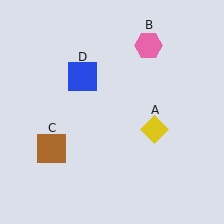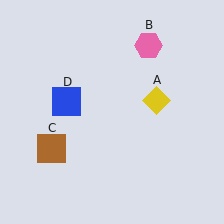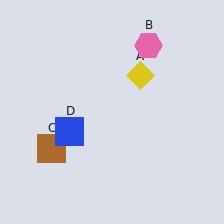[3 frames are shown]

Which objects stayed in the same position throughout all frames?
Pink hexagon (object B) and brown square (object C) remained stationary.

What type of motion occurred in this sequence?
The yellow diamond (object A), blue square (object D) rotated counterclockwise around the center of the scene.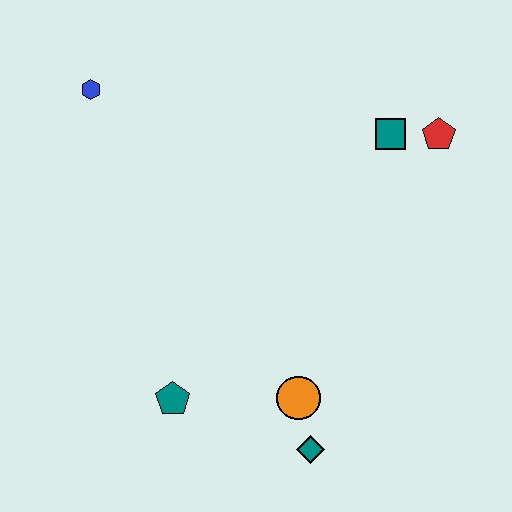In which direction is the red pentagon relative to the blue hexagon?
The red pentagon is to the right of the blue hexagon.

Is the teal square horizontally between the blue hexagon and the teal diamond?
No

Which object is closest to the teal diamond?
The orange circle is closest to the teal diamond.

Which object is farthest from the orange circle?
The blue hexagon is farthest from the orange circle.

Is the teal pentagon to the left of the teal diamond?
Yes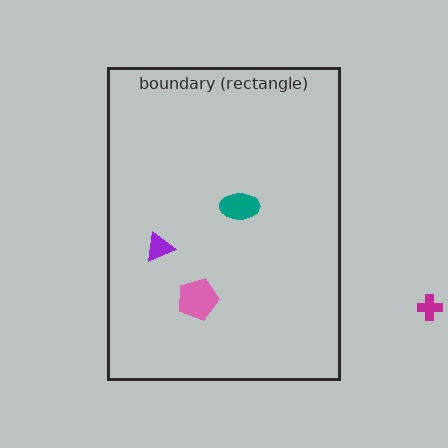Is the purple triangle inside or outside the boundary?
Inside.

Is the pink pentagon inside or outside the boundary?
Inside.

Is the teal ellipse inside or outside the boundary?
Inside.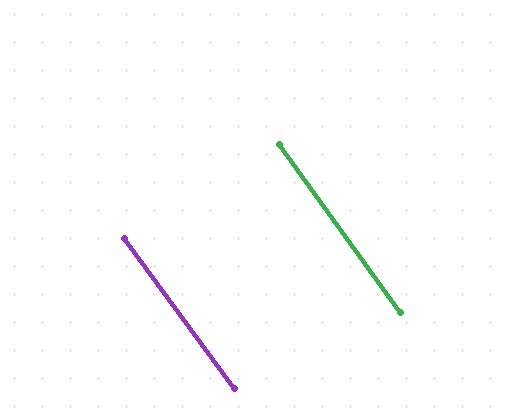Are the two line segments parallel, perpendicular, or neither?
Parallel — their directions differ by only 0.4°.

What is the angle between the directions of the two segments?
Approximately 0 degrees.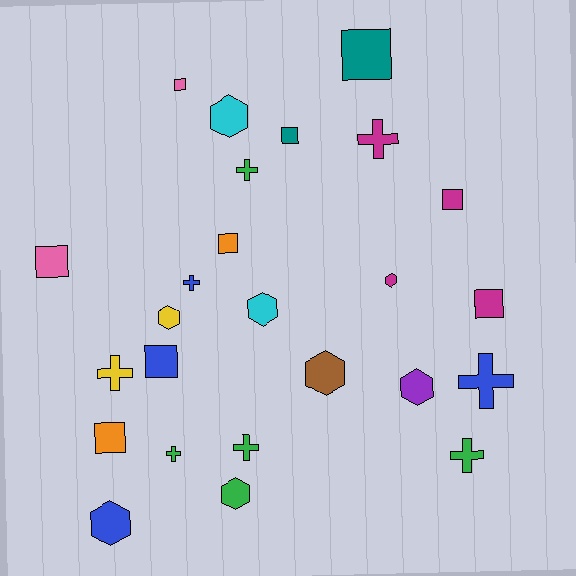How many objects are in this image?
There are 25 objects.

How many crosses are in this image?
There are 8 crosses.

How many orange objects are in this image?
There are 2 orange objects.